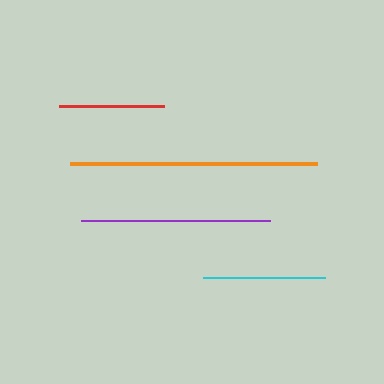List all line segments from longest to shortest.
From longest to shortest: orange, purple, cyan, red.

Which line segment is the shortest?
The red line is the shortest at approximately 105 pixels.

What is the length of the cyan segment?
The cyan segment is approximately 121 pixels long.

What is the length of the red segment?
The red segment is approximately 105 pixels long.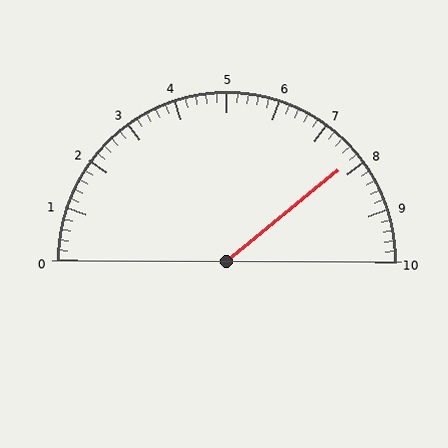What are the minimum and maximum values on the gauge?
The gauge ranges from 0 to 10.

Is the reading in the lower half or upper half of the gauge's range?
The reading is in the upper half of the range (0 to 10).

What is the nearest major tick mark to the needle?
The nearest major tick mark is 8.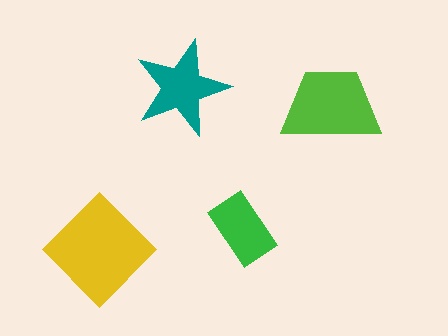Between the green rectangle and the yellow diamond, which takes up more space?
The yellow diamond.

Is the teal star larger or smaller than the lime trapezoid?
Smaller.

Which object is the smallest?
The green rectangle.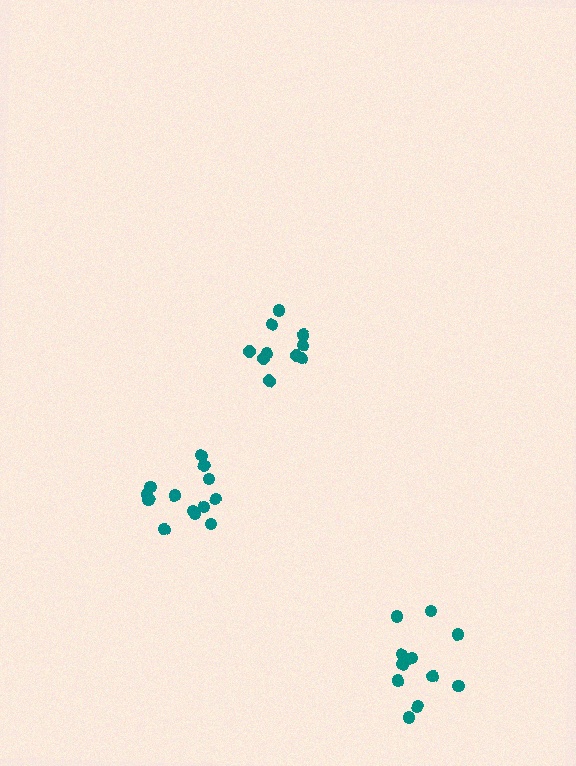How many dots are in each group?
Group 1: 10 dots, Group 2: 13 dots, Group 3: 12 dots (35 total).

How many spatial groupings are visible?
There are 3 spatial groupings.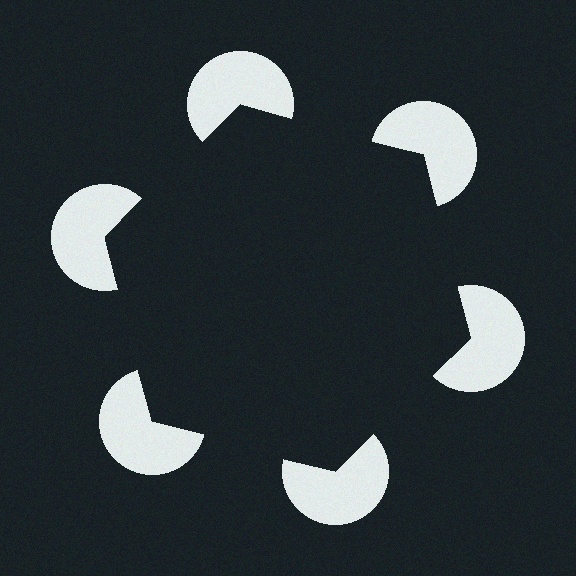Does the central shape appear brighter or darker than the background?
It typically appears slightly darker than the background, even though no actual brightness change is drawn.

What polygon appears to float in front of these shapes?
An illusory hexagon — its edges are inferred from the aligned wedge cuts in the pac-man discs, not physically drawn.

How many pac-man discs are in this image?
There are 6 — one at each vertex of the illusory hexagon.